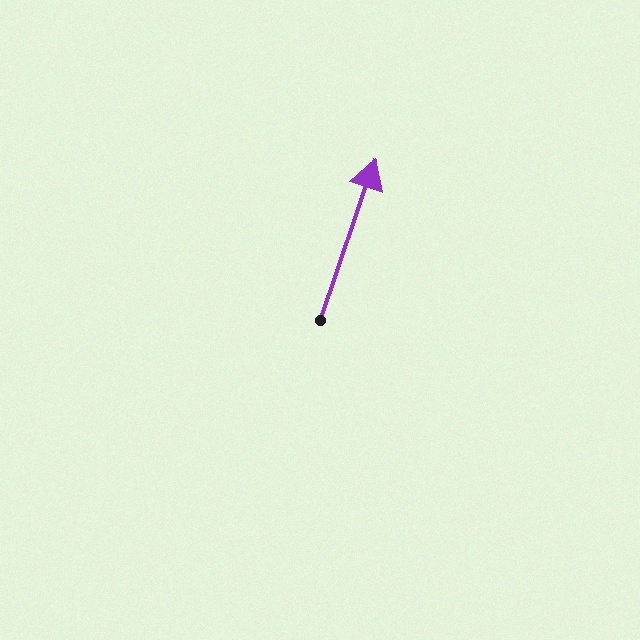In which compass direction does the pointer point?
North.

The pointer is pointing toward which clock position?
Roughly 1 o'clock.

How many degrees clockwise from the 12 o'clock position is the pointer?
Approximately 19 degrees.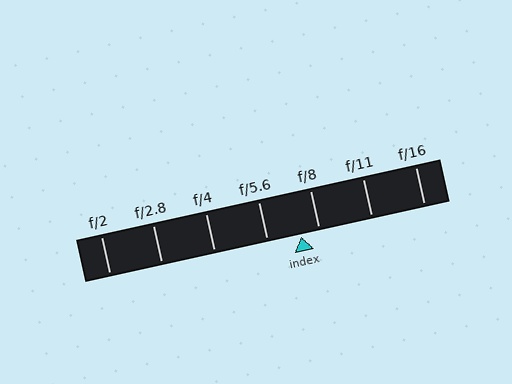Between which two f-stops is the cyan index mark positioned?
The index mark is between f/5.6 and f/8.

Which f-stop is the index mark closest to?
The index mark is closest to f/8.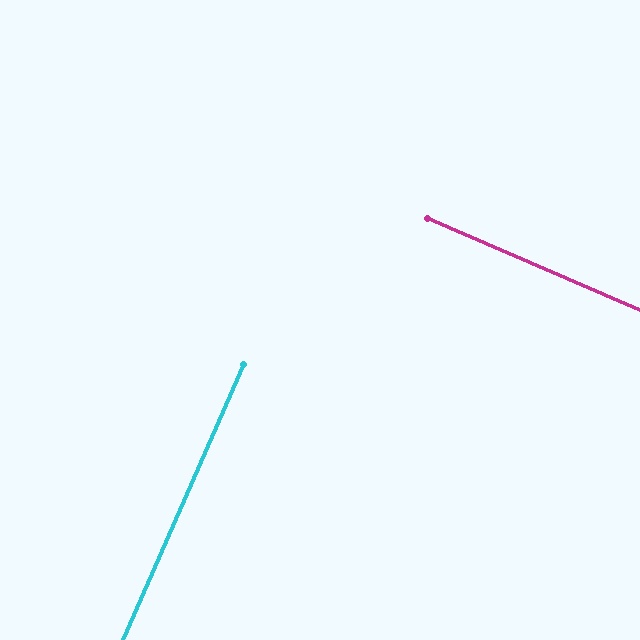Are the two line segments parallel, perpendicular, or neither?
Perpendicular — they meet at approximately 89°.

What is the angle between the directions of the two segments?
Approximately 89 degrees.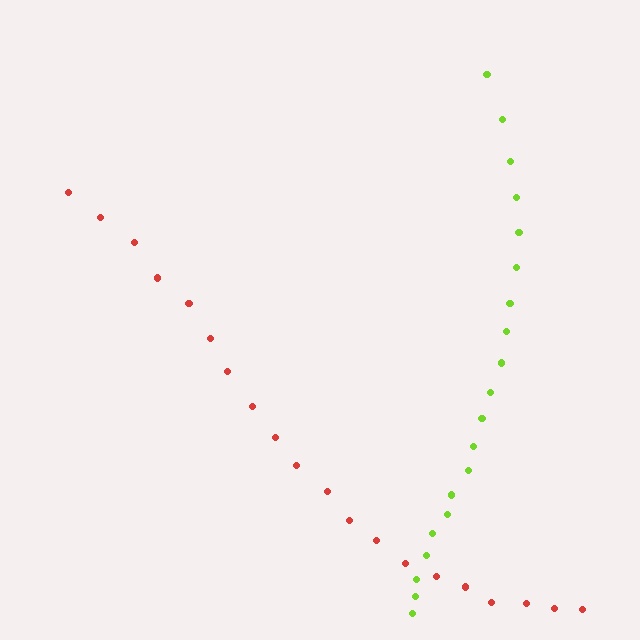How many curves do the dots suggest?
There are 2 distinct paths.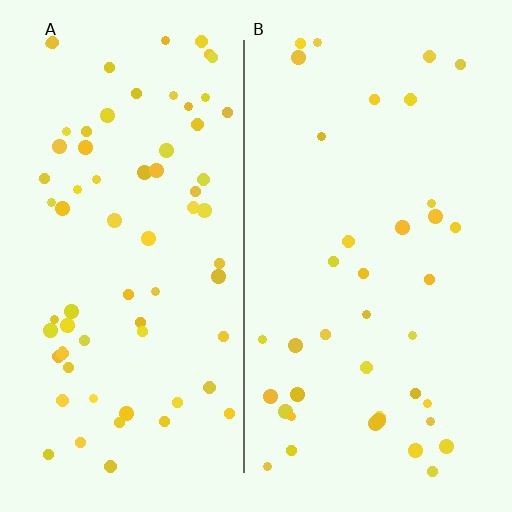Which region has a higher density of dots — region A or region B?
A (the left).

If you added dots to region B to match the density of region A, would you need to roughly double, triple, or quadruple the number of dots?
Approximately double.